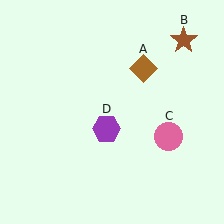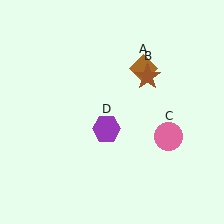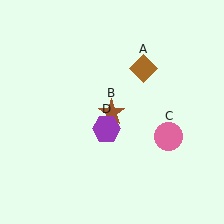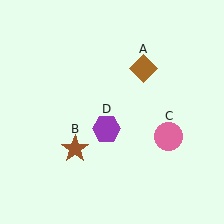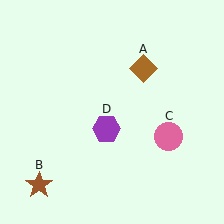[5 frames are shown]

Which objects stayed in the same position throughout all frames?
Brown diamond (object A) and pink circle (object C) and purple hexagon (object D) remained stationary.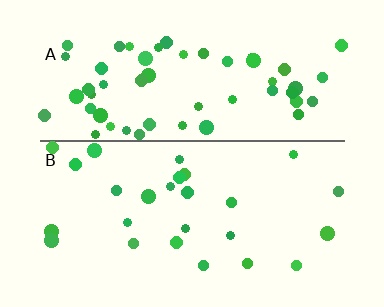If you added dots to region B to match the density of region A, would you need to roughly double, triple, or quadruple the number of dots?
Approximately double.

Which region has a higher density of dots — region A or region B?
A (the top).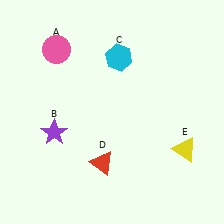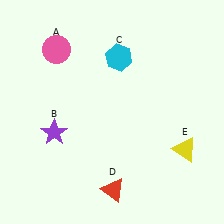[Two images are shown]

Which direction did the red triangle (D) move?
The red triangle (D) moved down.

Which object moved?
The red triangle (D) moved down.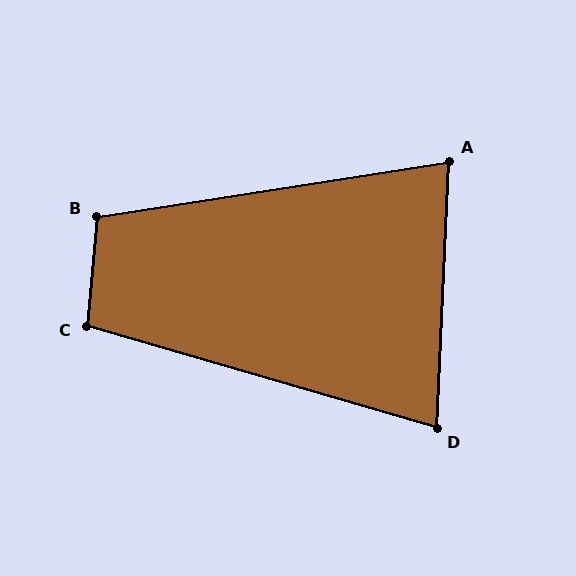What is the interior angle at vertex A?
Approximately 79 degrees (acute).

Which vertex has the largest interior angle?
B, at approximately 104 degrees.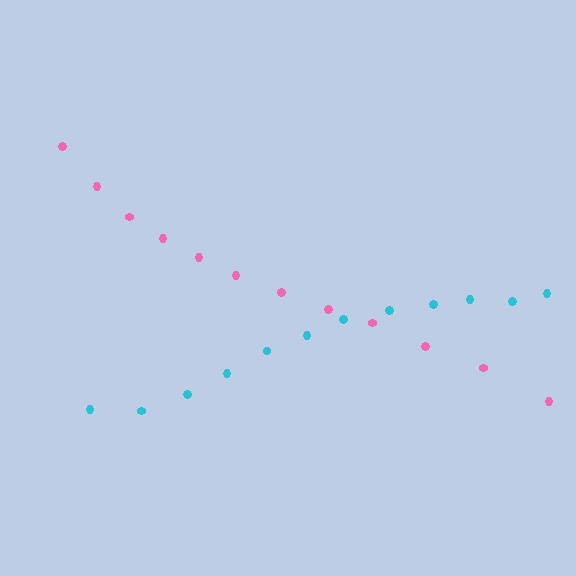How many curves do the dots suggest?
There are 2 distinct paths.